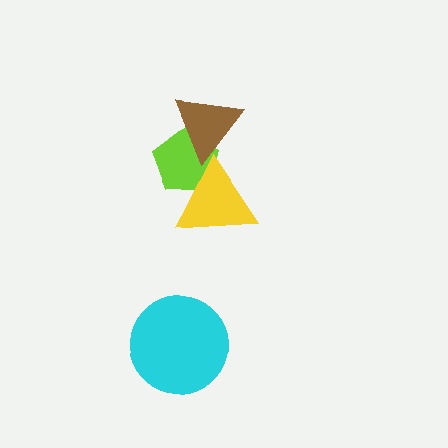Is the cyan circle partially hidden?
No, no other shape covers it.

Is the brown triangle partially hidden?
Yes, it is partially covered by another shape.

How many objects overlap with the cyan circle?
0 objects overlap with the cyan circle.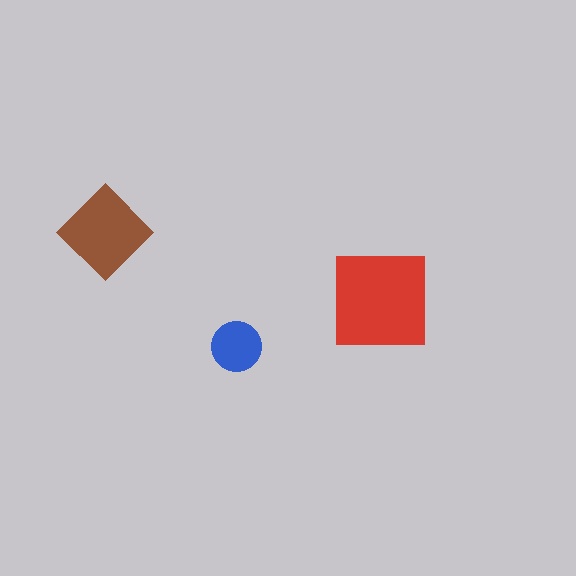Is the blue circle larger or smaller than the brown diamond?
Smaller.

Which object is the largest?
The red square.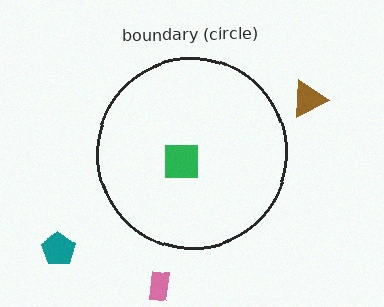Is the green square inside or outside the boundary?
Inside.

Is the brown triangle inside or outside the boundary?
Outside.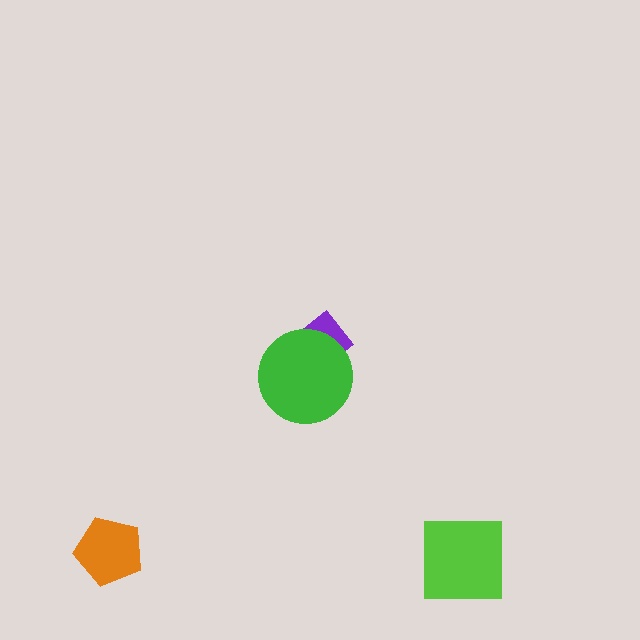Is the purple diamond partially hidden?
Yes, it is partially covered by another shape.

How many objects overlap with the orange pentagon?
0 objects overlap with the orange pentagon.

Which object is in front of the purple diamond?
The green circle is in front of the purple diamond.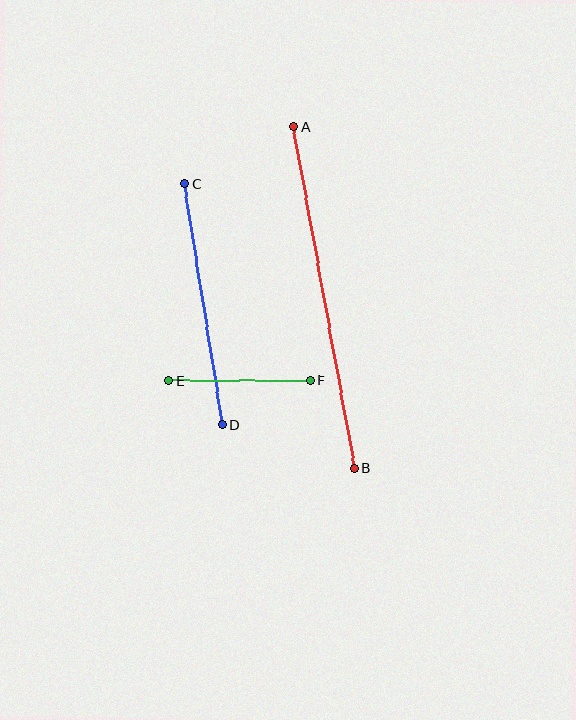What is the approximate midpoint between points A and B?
The midpoint is at approximately (324, 298) pixels.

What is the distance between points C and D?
The distance is approximately 244 pixels.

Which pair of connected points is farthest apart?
Points A and B are farthest apart.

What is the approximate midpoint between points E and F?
The midpoint is at approximately (239, 381) pixels.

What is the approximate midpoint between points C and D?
The midpoint is at approximately (203, 304) pixels.